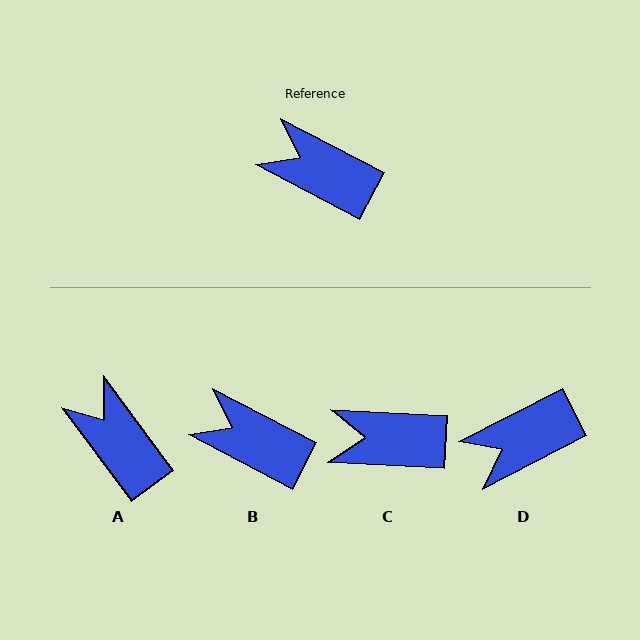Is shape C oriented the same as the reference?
No, it is off by about 25 degrees.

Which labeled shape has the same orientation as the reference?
B.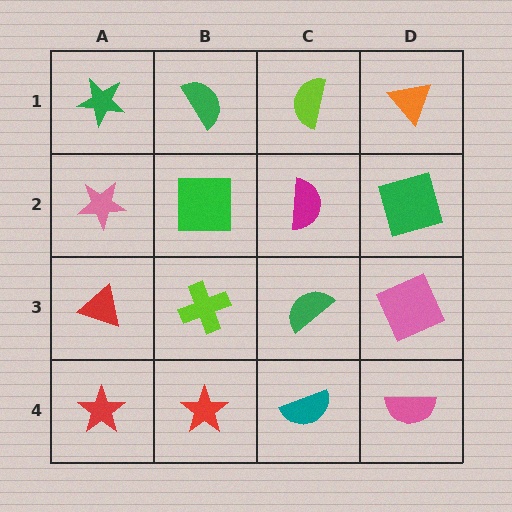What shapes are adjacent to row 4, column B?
A lime cross (row 3, column B), a red star (row 4, column A), a teal semicircle (row 4, column C).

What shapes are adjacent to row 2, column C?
A lime semicircle (row 1, column C), a green semicircle (row 3, column C), a green square (row 2, column B), a green square (row 2, column D).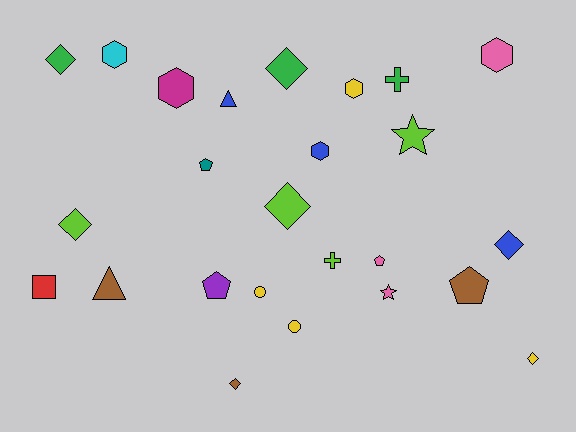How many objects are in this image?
There are 25 objects.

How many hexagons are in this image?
There are 5 hexagons.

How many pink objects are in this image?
There are 3 pink objects.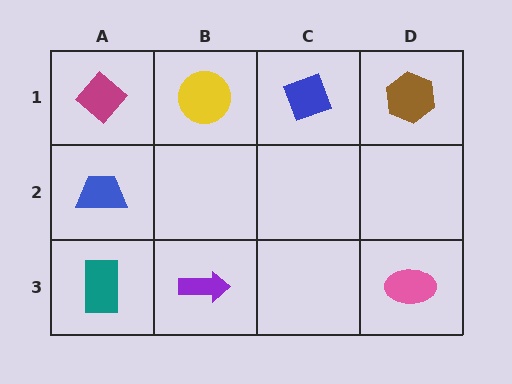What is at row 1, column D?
A brown hexagon.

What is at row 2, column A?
A blue trapezoid.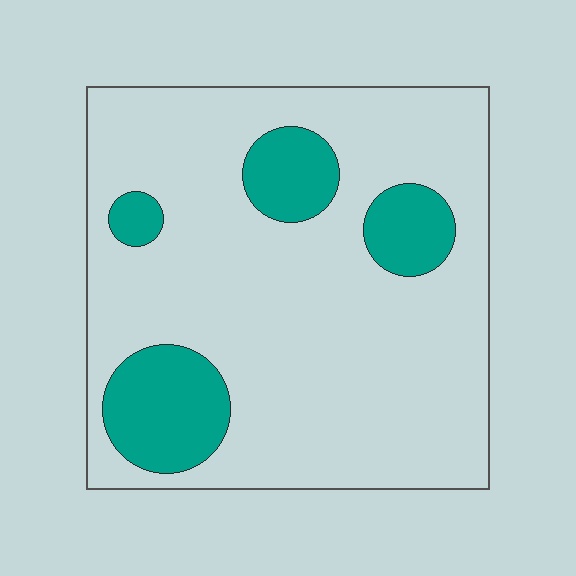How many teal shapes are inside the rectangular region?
4.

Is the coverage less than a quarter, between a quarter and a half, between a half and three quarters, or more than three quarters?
Less than a quarter.